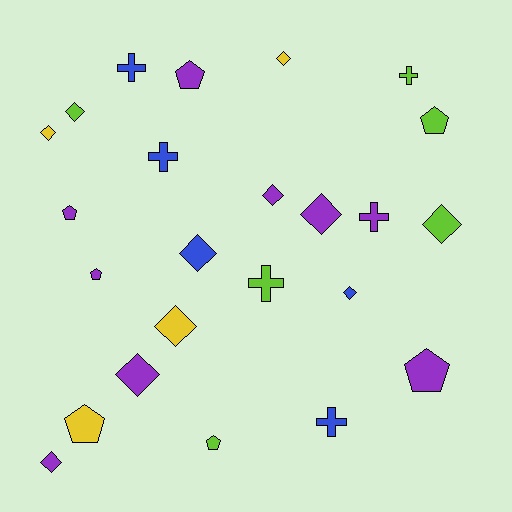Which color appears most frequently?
Purple, with 9 objects.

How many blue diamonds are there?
There are 2 blue diamonds.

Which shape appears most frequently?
Diamond, with 11 objects.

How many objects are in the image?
There are 24 objects.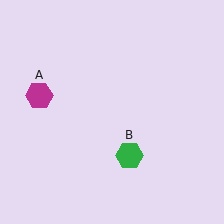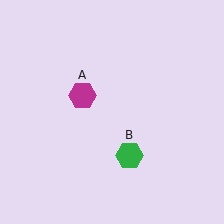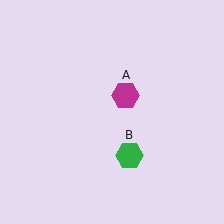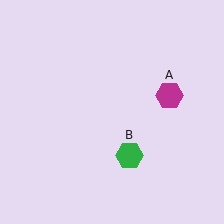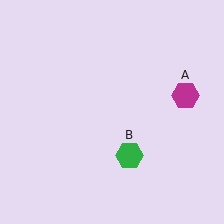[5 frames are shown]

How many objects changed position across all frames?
1 object changed position: magenta hexagon (object A).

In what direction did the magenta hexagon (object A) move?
The magenta hexagon (object A) moved right.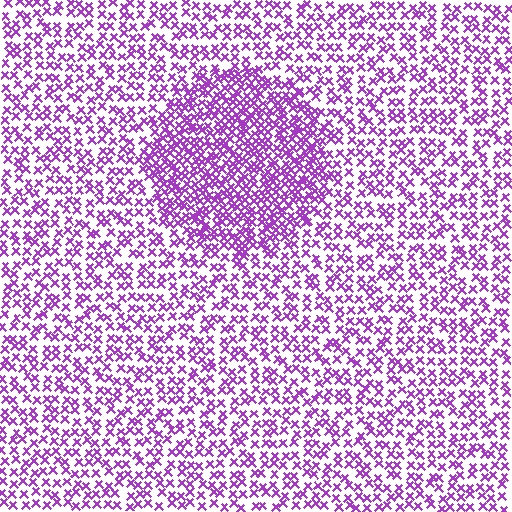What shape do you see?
I see a circle.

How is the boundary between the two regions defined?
The boundary is defined by a change in element density (approximately 1.9x ratio). All elements are the same color, size, and shape.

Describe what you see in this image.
The image contains small purple elements arranged at two different densities. A circle-shaped region is visible where the elements are more densely packed than the surrounding area.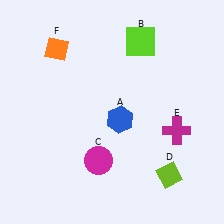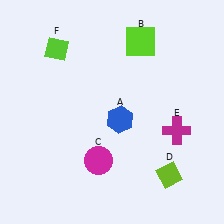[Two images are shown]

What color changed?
The diamond (F) changed from orange in Image 1 to lime in Image 2.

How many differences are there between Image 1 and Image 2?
There is 1 difference between the two images.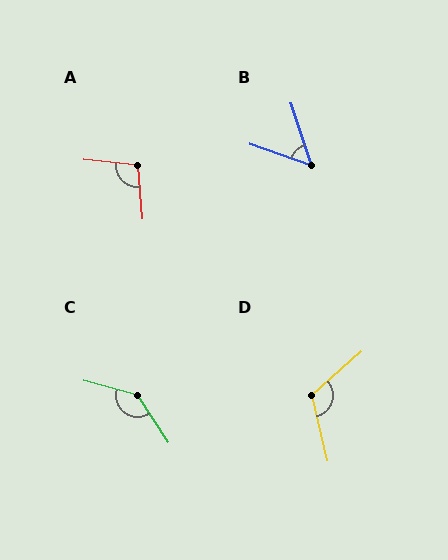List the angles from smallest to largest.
B (53°), A (101°), D (117°), C (139°).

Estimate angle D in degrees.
Approximately 117 degrees.